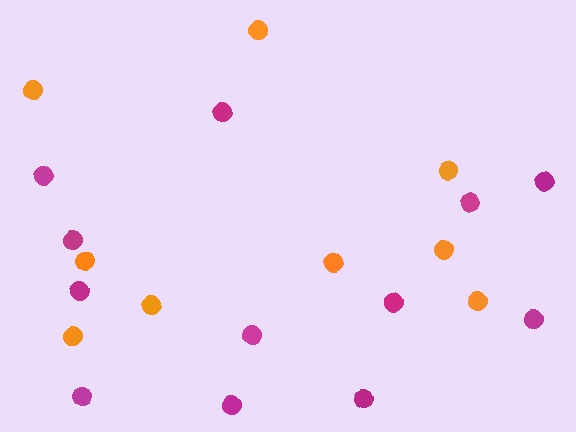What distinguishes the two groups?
There are 2 groups: one group of magenta circles (12) and one group of orange circles (9).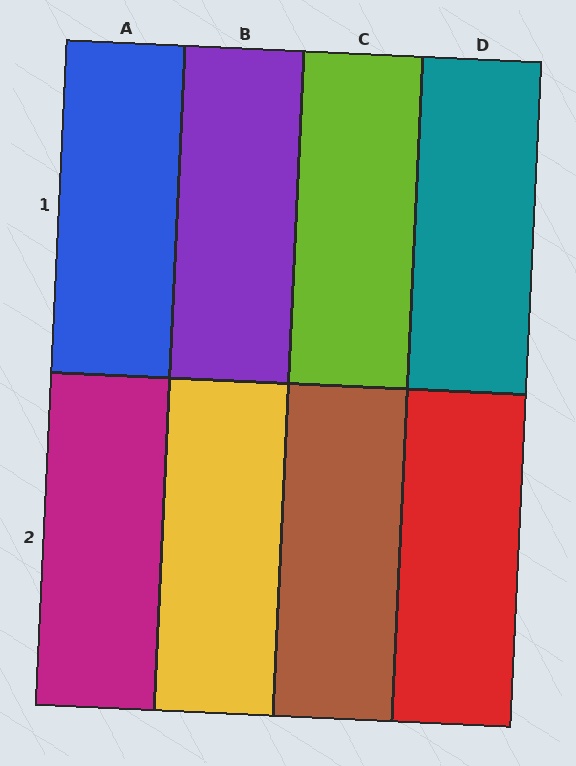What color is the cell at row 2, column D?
Red.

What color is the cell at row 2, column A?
Magenta.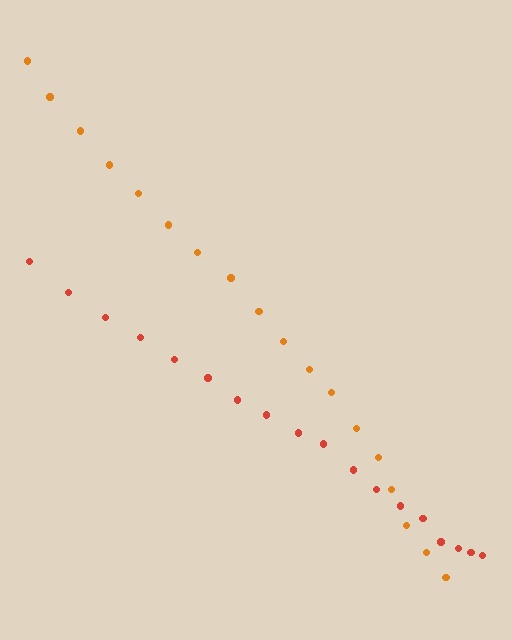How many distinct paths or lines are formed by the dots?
There are 2 distinct paths.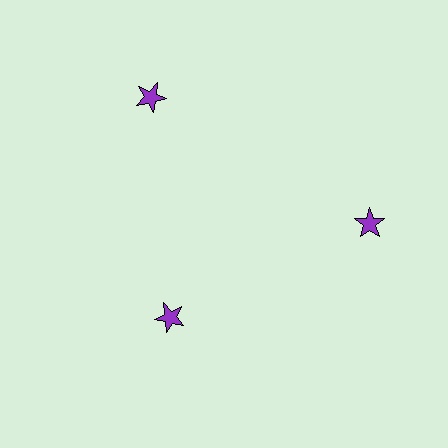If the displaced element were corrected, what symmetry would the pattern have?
It would have 3-fold rotational symmetry — the pattern would map onto itself every 120 degrees.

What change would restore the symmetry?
The symmetry would be restored by moving it outward, back onto the ring so that all 3 stars sit at equal angles and equal distance from the center.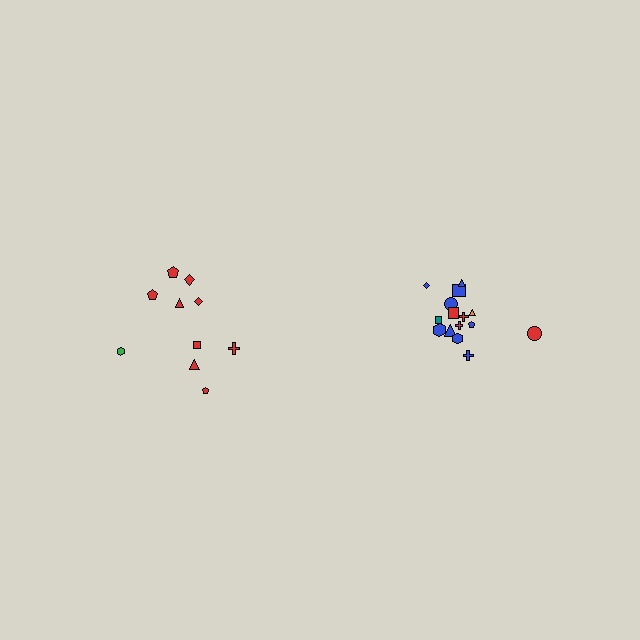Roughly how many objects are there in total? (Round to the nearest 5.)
Roughly 25 objects in total.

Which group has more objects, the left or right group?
The right group.